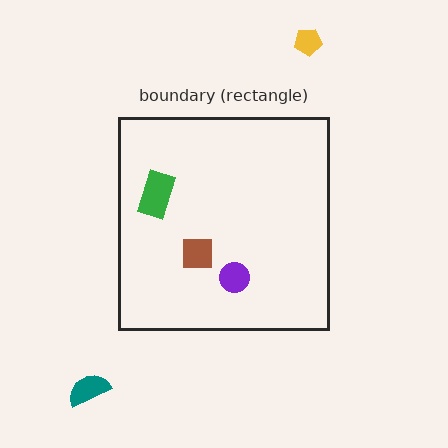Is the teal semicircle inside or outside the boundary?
Outside.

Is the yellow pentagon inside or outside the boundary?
Outside.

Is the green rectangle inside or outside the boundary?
Inside.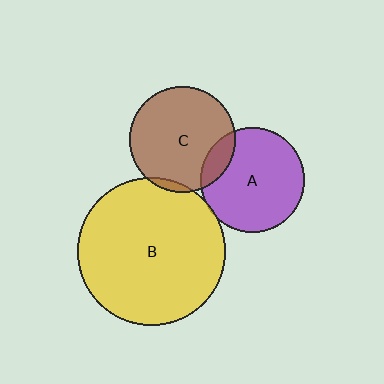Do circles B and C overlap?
Yes.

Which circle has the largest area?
Circle B (yellow).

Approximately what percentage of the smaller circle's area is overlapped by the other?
Approximately 5%.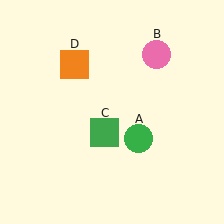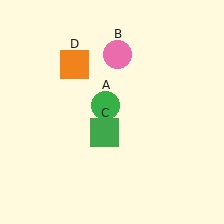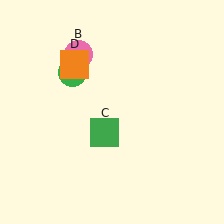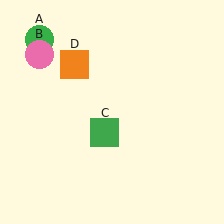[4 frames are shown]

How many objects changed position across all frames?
2 objects changed position: green circle (object A), pink circle (object B).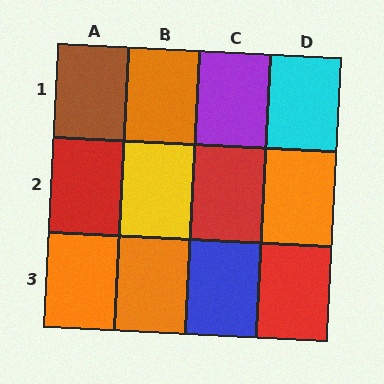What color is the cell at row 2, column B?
Yellow.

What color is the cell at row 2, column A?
Red.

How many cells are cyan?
1 cell is cyan.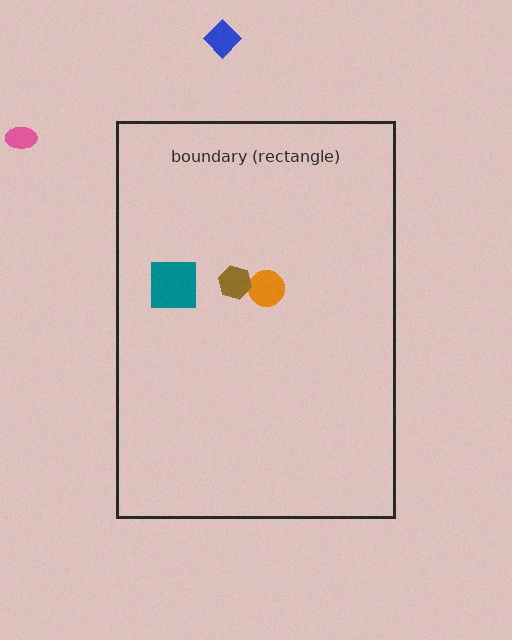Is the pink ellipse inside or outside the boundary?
Outside.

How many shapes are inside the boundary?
3 inside, 2 outside.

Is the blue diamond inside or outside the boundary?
Outside.